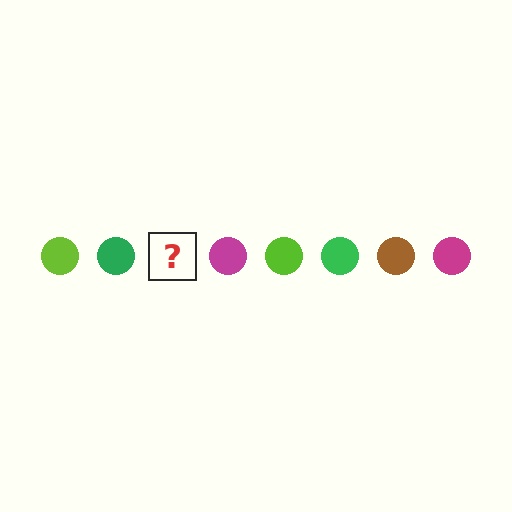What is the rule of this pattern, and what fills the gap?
The rule is that the pattern cycles through lime, green, brown, magenta circles. The gap should be filled with a brown circle.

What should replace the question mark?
The question mark should be replaced with a brown circle.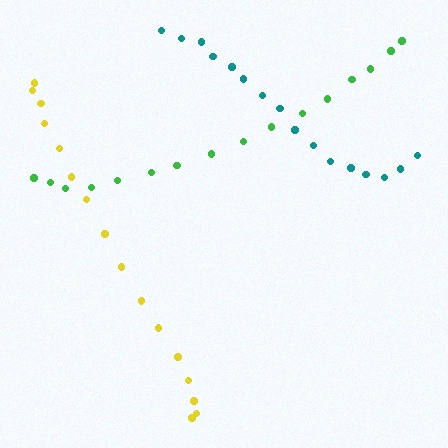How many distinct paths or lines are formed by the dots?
There are 3 distinct paths.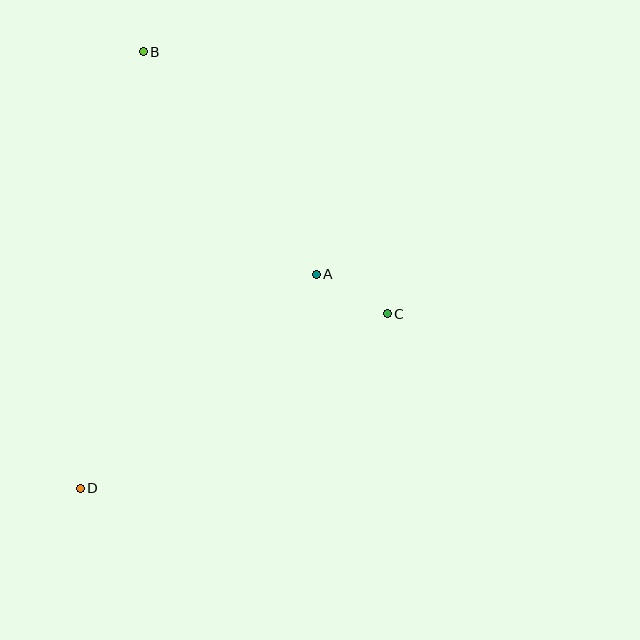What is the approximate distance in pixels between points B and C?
The distance between B and C is approximately 358 pixels.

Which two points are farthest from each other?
Points B and D are farthest from each other.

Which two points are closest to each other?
Points A and C are closest to each other.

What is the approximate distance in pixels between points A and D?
The distance between A and D is approximately 319 pixels.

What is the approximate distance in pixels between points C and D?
The distance between C and D is approximately 353 pixels.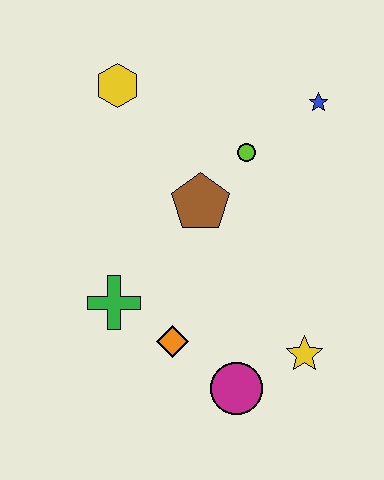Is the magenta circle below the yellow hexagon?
Yes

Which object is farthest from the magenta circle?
The yellow hexagon is farthest from the magenta circle.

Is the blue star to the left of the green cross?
No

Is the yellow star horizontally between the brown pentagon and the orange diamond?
No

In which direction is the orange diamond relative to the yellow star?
The orange diamond is to the left of the yellow star.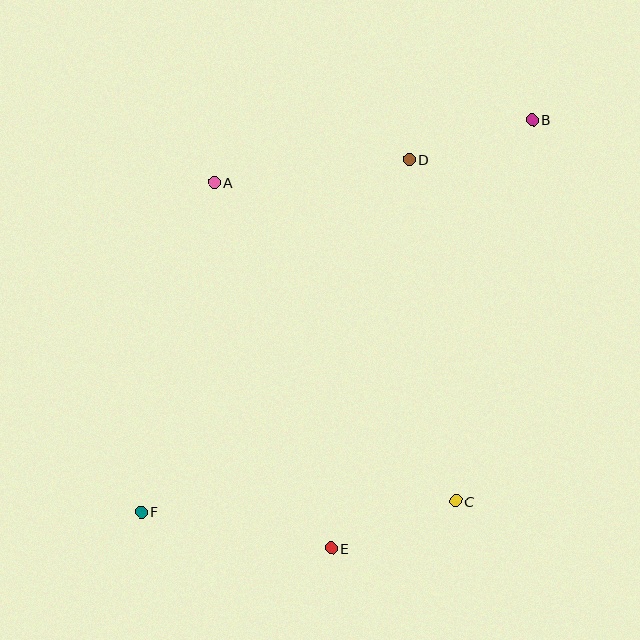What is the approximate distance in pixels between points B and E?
The distance between B and E is approximately 473 pixels.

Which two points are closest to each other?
Points B and D are closest to each other.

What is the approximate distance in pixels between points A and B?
The distance between A and B is approximately 324 pixels.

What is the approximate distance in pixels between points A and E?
The distance between A and E is approximately 384 pixels.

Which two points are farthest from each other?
Points B and F are farthest from each other.